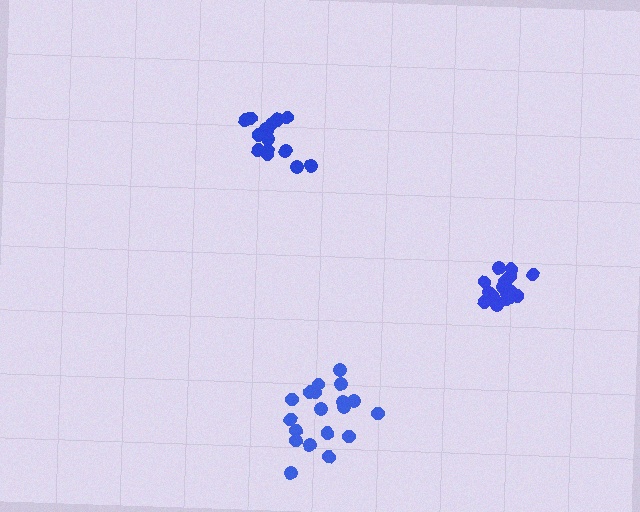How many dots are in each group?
Group 1: 17 dots, Group 2: 17 dots, Group 3: 19 dots (53 total).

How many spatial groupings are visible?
There are 3 spatial groupings.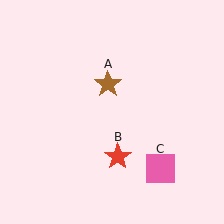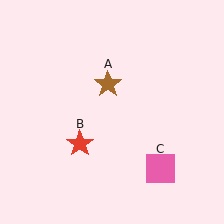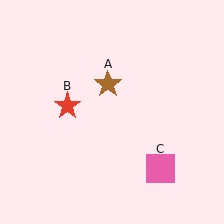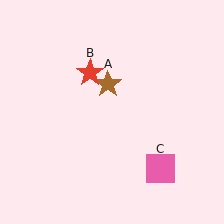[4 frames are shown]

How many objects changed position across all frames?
1 object changed position: red star (object B).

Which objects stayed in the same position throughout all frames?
Brown star (object A) and pink square (object C) remained stationary.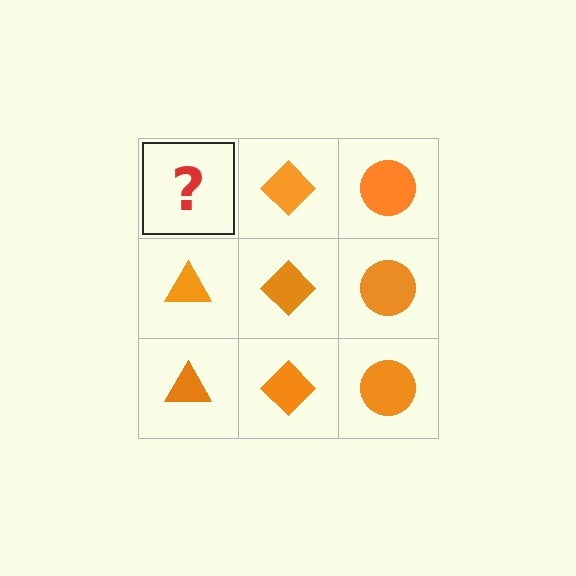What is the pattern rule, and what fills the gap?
The rule is that each column has a consistent shape. The gap should be filled with an orange triangle.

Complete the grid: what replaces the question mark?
The question mark should be replaced with an orange triangle.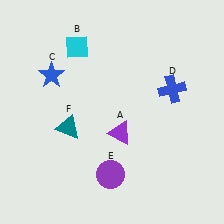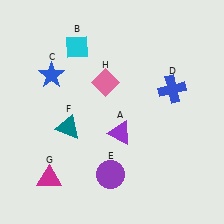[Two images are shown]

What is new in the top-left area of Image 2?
A pink diamond (H) was added in the top-left area of Image 2.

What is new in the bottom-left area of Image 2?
A magenta triangle (G) was added in the bottom-left area of Image 2.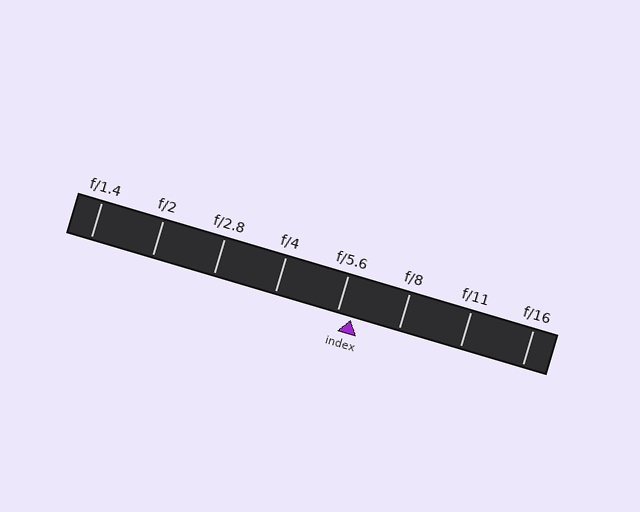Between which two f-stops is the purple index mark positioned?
The index mark is between f/5.6 and f/8.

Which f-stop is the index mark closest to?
The index mark is closest to f/5.6.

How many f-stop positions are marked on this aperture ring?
There are 8 f-stop positions marked.